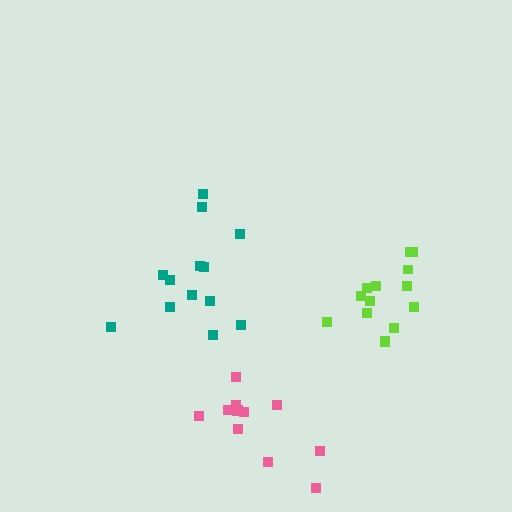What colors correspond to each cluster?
The clusters are colored: teal, lime, pink.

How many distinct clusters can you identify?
There are 3 distinct clusters.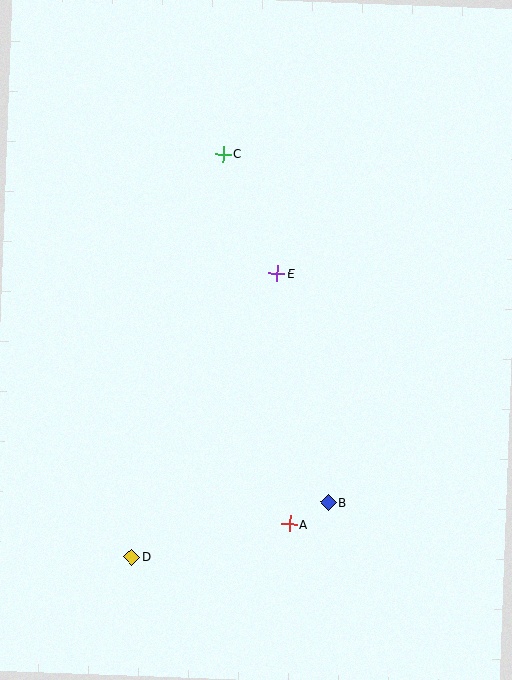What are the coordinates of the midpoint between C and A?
The midpoint between C and A is at (256, 339).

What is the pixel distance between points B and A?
The distance between B and A is 44 pixels.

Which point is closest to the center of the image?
Point E at (277, 273) is closest to the center.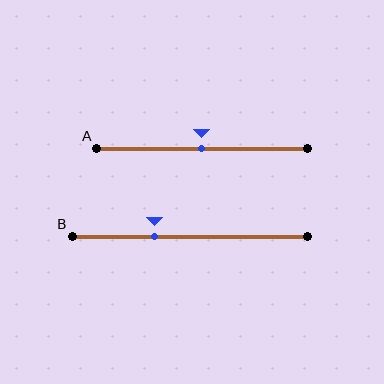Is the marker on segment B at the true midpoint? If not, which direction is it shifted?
No, the marker on segment B is shifted to the left by about 15% of the segment length.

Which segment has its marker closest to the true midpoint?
Segment A has its marker closest to the true midpoint.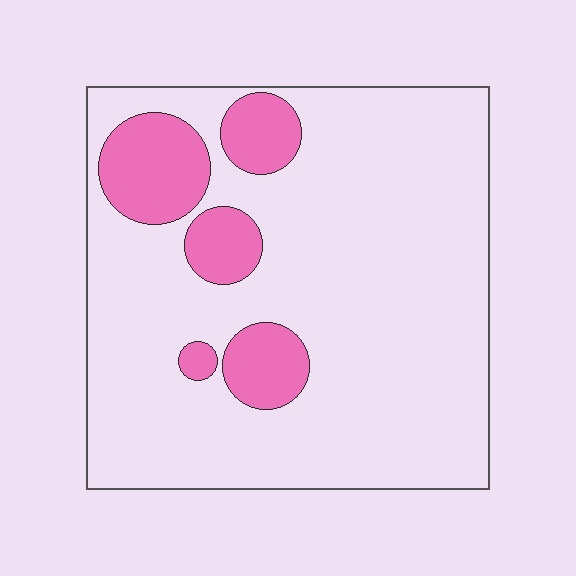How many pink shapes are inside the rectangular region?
5.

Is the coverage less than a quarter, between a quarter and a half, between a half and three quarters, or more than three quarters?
Less than a quarter.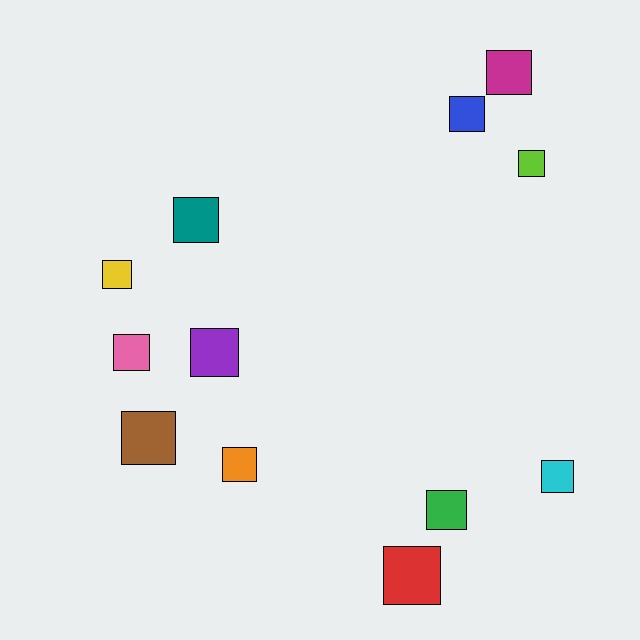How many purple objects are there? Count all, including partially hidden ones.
There is 1 purple object.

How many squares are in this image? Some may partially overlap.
There are 12 squares.